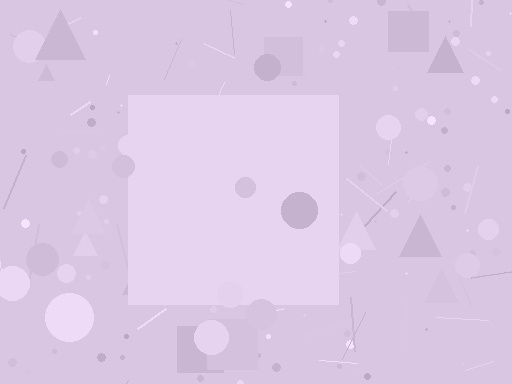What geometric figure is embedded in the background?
A square is embedded in the background.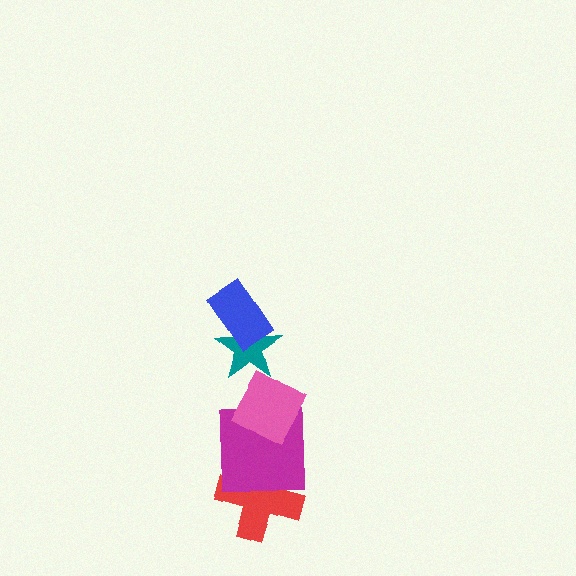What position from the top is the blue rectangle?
The blue rectangle is 1st from the top.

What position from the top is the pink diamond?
The pink diamond is 3rd from the top.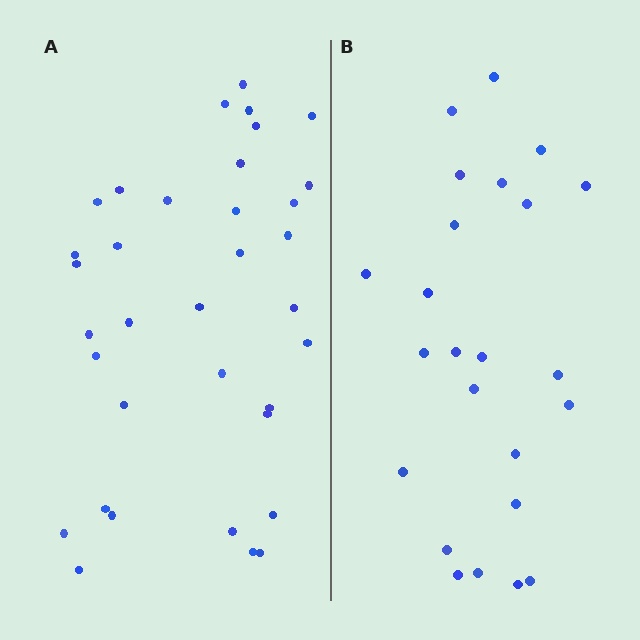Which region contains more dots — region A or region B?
Region A (the left region) has more dots.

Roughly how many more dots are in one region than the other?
Region A has roughly 12 or so more dots than region B.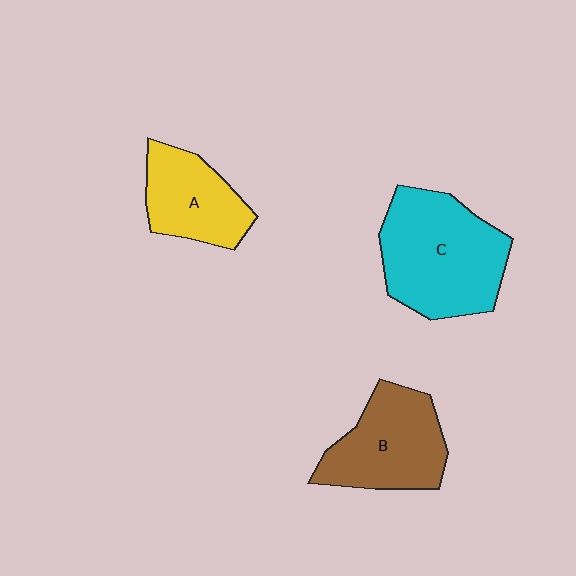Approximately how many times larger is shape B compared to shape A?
Approximately 1.3 times.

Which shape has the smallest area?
Shape A (yellow).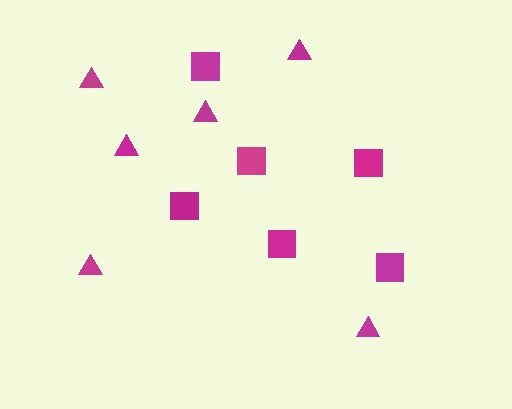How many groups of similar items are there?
There are 2 groups: one group of squares (6) and one group of triangles (6).